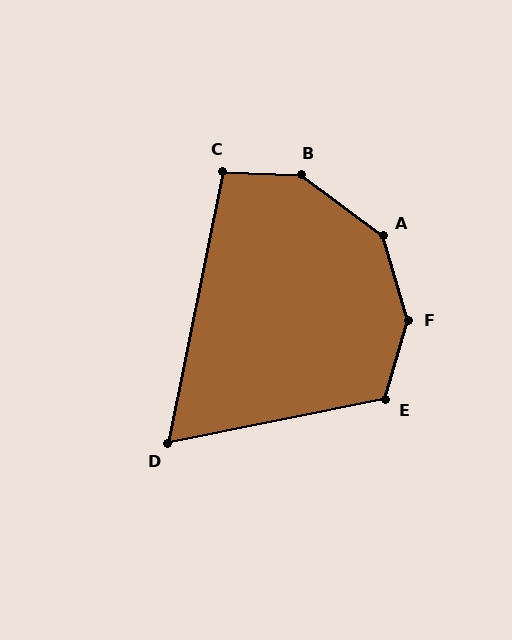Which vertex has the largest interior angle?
F, at approximately 148 degrees.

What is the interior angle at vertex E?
Approximately 117 degrees (obtuse).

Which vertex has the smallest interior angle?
D, at approximately 67 degrees.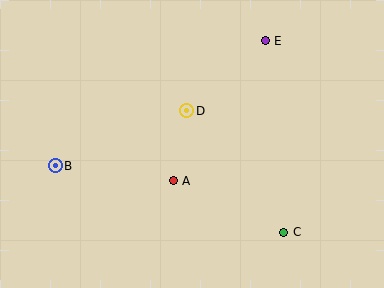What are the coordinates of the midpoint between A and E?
The midpoint between A and E is at (219, 111).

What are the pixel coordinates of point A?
Point A is at (173, 181).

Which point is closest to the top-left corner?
Point B is closest to the top-left corner.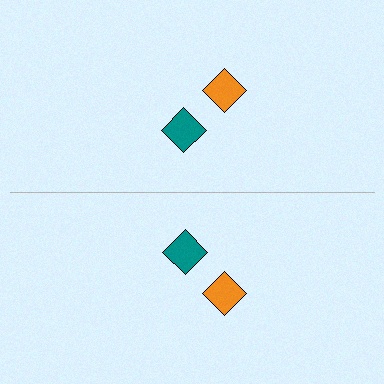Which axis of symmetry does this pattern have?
The pattern has a horizontal axis of symmetry running through the center of the image.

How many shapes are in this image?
There are 4 shapes in this image.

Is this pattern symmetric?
Yes, this pattern has bilateral (reflection) symmetry.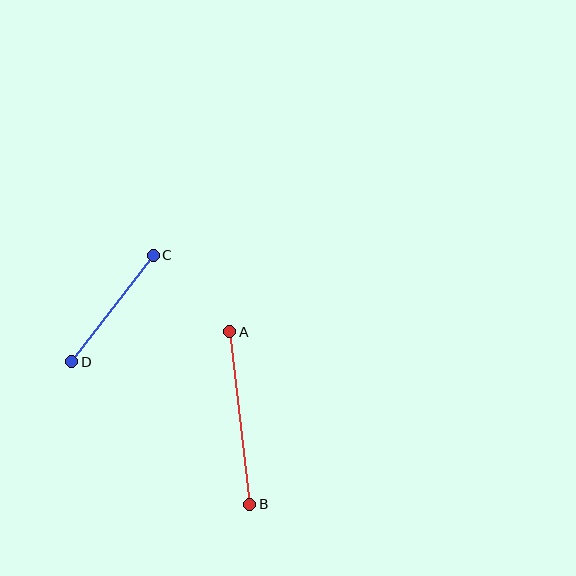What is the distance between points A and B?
The distance is approximately 174 pixels.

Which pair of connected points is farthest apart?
Points A and B are farthest apart.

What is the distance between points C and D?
The distance is approximately 134 pixels.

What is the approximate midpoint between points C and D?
The midpoint is at approximately (112, 308) pixels.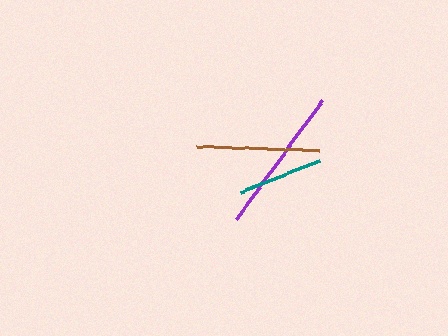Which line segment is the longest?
The purple line is the longest at approximately 147 pixels.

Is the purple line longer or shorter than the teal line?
The purple line is longer than the teal line.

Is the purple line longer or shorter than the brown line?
The purple line is longer than the brown line.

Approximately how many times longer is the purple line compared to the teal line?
The purple line is approximately 1.7 times the length of the teal line.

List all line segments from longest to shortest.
From longest to shortest: purple, brown, teal.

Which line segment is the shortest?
The teal line is the shortest at approximately 85 pixels.